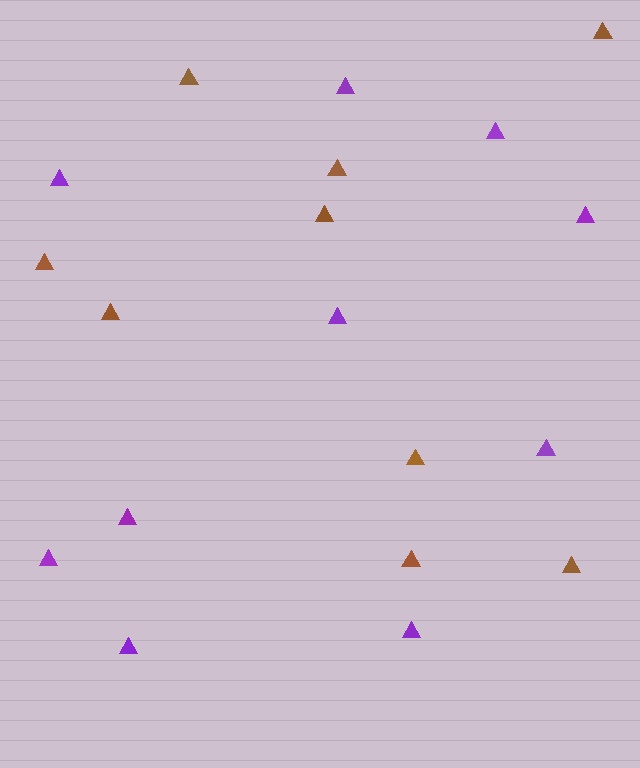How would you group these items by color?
There are 2 groups: one group of brown triangles (9) and one group of purple triangles (10).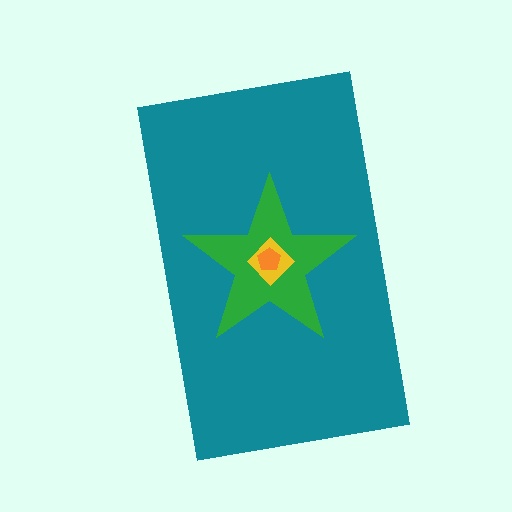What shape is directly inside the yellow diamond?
The orange pentagon.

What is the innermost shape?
The orange pentagon.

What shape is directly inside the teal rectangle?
The green star.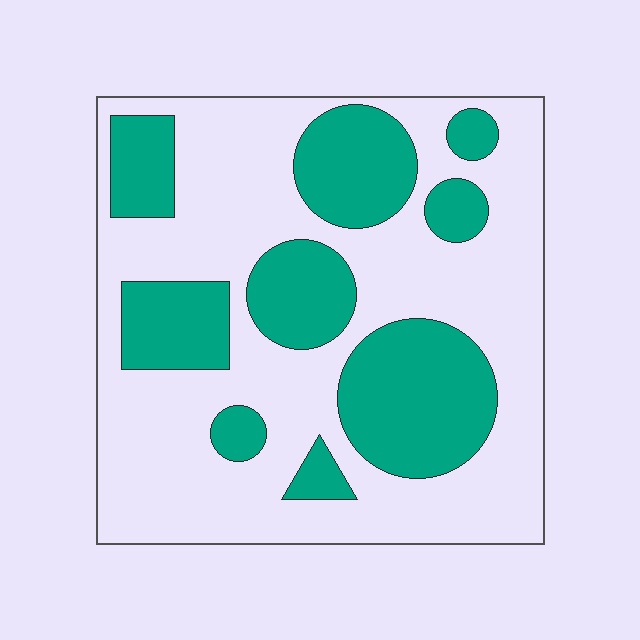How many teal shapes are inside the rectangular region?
9.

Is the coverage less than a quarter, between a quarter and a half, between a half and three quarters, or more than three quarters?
Between a quarter and a half.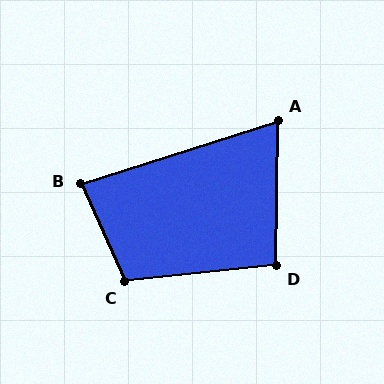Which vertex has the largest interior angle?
C, at approximately 108 degrees.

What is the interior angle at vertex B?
Approximately 83 degrees (acute).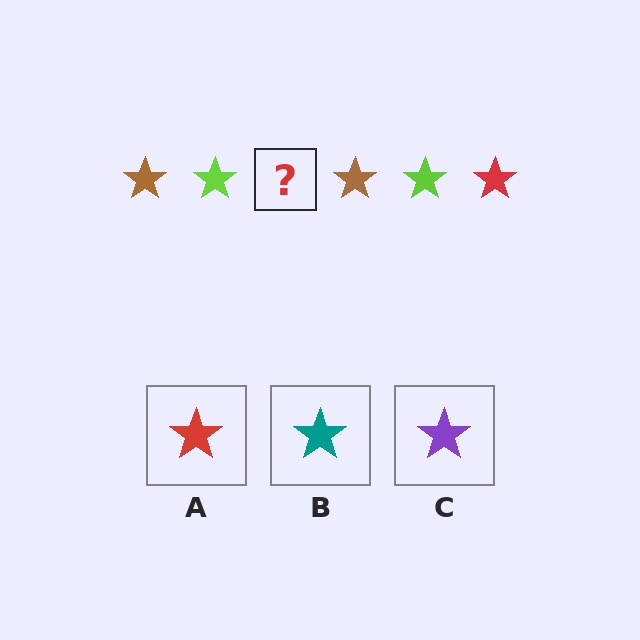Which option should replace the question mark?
Option A.